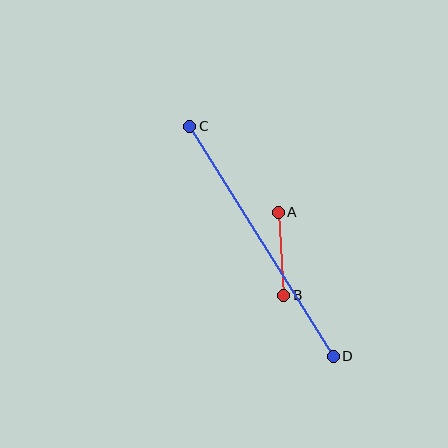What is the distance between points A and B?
The distance is approximately 83 pixels.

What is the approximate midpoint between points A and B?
The midpoint is at approximately (281, 254) pixels.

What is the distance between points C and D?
The distance is approximately 271 pixels.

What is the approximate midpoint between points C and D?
The midpoint is at approximately (262, 241) pixels.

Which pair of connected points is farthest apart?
Points C and D are farthest apart.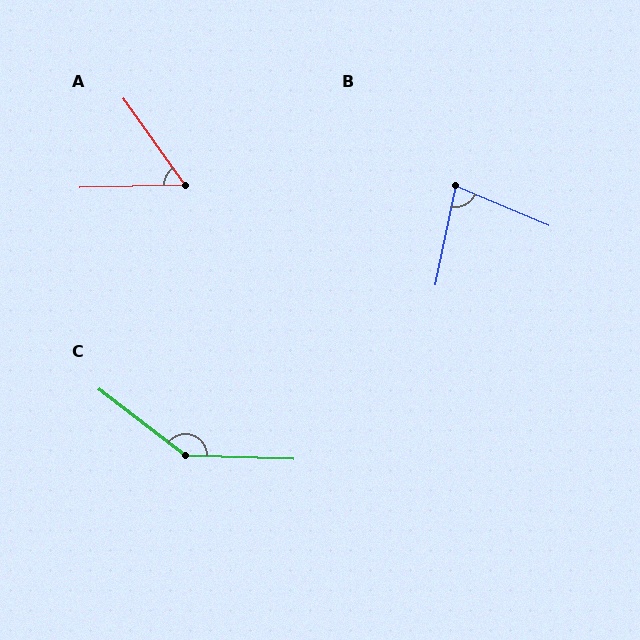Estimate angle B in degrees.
Approximately 79 degrees.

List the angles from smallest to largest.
A (56°), B (79°), C (144°).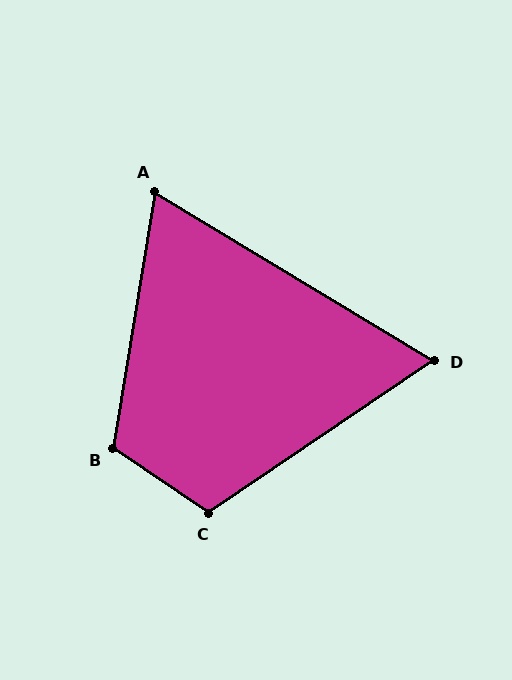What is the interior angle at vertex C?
Approximately 112 degrees (obtuse).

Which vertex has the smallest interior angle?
D, at approximately 65 degrees.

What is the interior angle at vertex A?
Approximately 68 degrees (acute).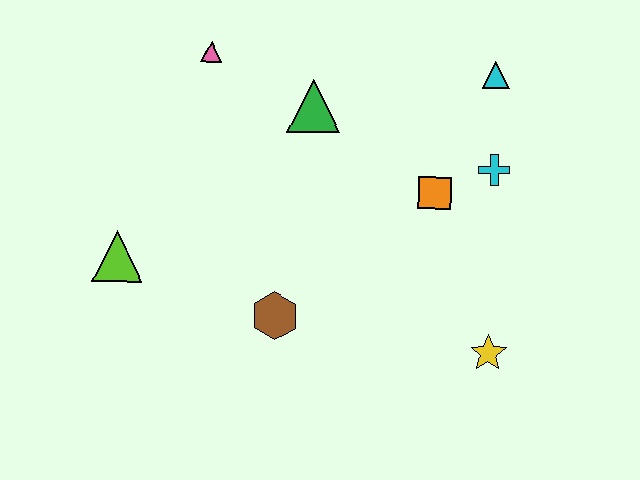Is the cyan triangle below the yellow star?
No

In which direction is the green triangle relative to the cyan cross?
The green triangle is to the left of the cyan cross.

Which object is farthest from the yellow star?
The pink triangle is farthest from the yellow star.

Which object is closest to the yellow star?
The orange square is closest to the yellow star.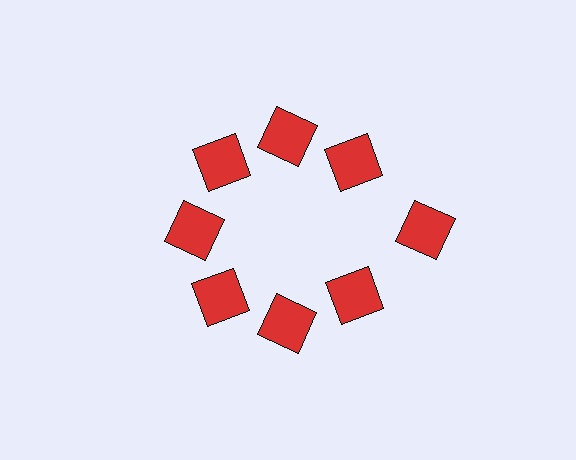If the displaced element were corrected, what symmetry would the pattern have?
It would have 8-fold rotational symmetry — the pattern would map onto itself every 45 degrees.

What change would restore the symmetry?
The symmetry would be restored by moving it inward, back onto the ring so that all 8 squares sit at equal angles and equal distance from the center.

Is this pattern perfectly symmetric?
No. The 8 red squares are arranged in a ring, but one element near the 3 o'clock position is pushed outward from the center, breaking the 8-fold rotational symmetry.